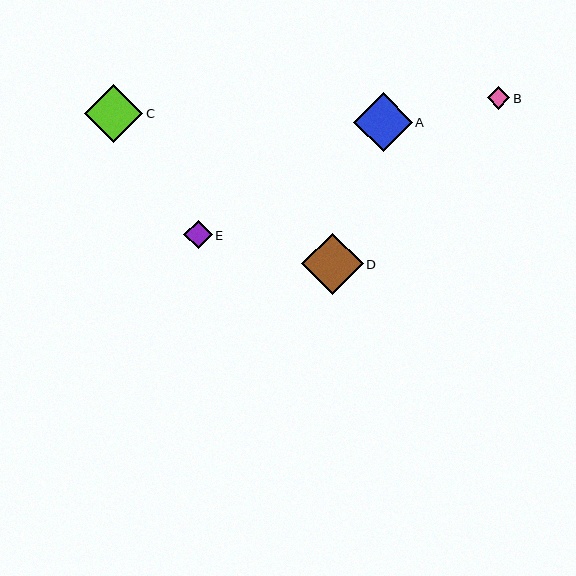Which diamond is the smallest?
Diamond B is the smallest with a size of approximately 22 pixels.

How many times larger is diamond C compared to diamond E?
Diamond C is approximately 2.1 times the size of diamond E.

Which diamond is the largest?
Diamond D is the largest with a size of approximately 61 pixels.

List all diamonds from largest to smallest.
From largest to smallest: D, A, C, E, B.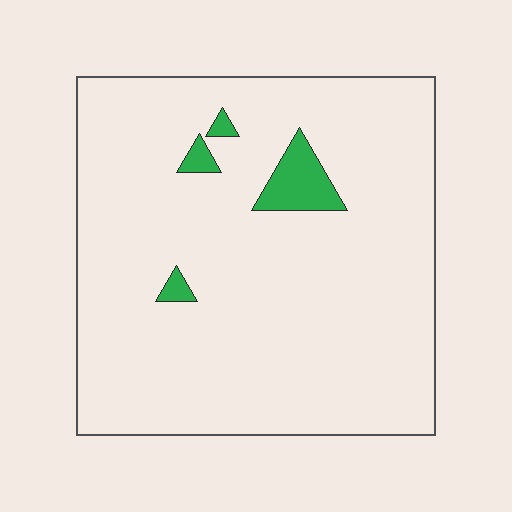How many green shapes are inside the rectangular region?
4.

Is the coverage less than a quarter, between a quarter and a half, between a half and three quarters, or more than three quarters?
Less than a quarter.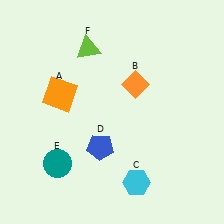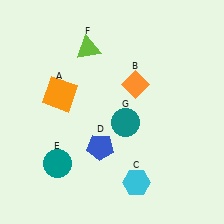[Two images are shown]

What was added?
A teal circle (G) was added in Image 2.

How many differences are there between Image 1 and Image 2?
There is 1 difference between the two images.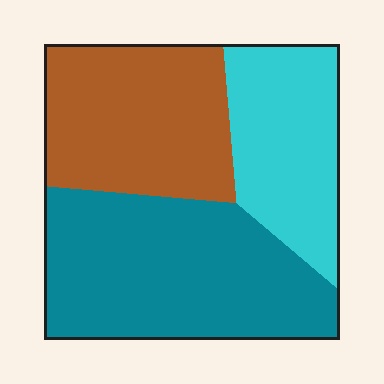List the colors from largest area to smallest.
From largest to smallest: teal, brown, cyan.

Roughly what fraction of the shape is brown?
Brown takes up about one third (1/3) of the shape.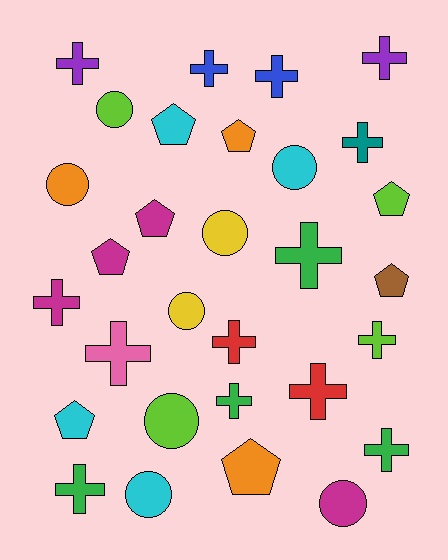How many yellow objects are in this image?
There are 2 yellow objects.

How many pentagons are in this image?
There are 8 pentagons.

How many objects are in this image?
There are 30 objects.